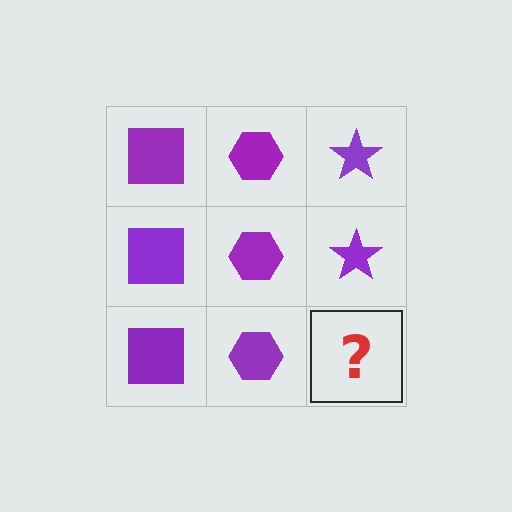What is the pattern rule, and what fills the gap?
The rule is that each column has a consistent shape. The gap should be filled with a purple star.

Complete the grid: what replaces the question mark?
The question mark should be replaced with a purple star.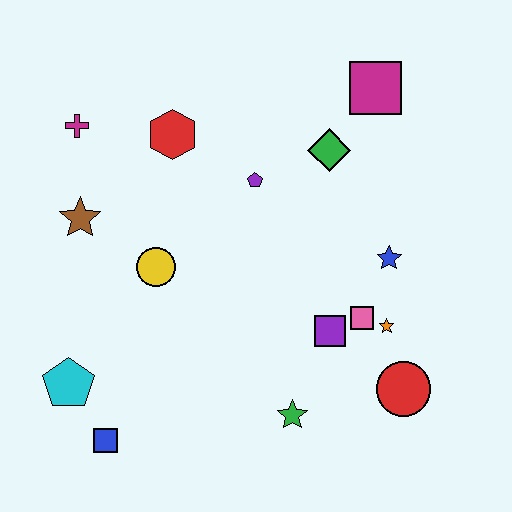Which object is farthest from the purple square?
The magenta cross is farthest from the purple square.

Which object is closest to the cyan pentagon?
The blue square is closest to the cyan pentagon.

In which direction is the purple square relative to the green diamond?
The purple square is below the green diamond.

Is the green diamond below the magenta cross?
Yes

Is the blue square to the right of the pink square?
No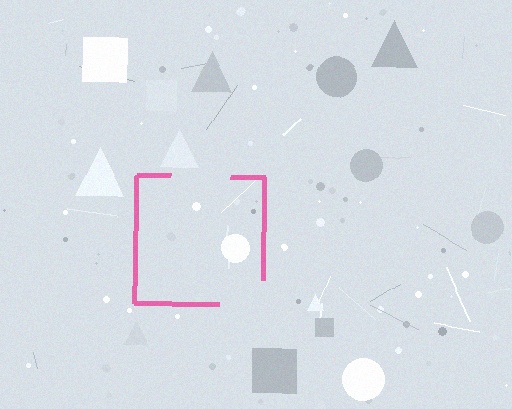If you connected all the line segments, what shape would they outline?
They would outline a square.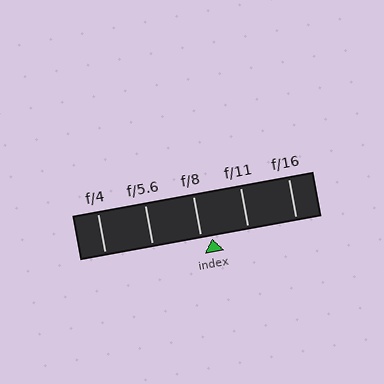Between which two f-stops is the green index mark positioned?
The index mark is between f/8 and f/11.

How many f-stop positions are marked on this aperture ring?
There are 5 f-stop positions marked.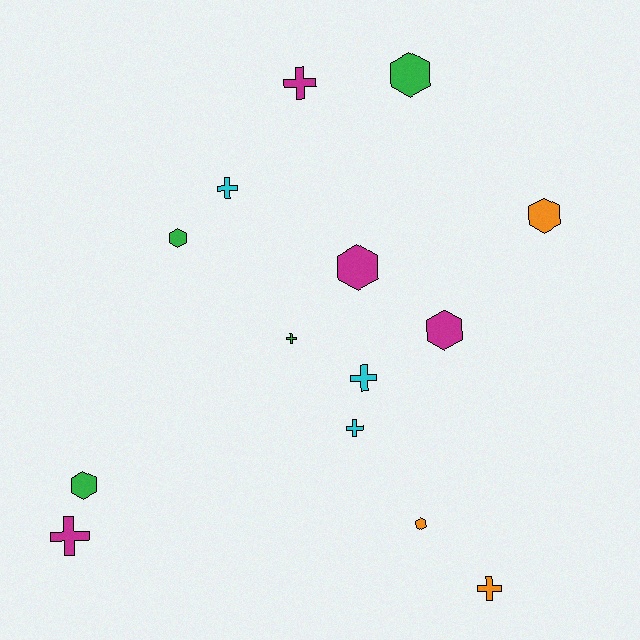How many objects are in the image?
There are 14 objects.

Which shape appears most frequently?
Hexagon, with 7 objects.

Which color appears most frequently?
Magenta, with 4 objects.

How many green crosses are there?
There is 1 green cross.